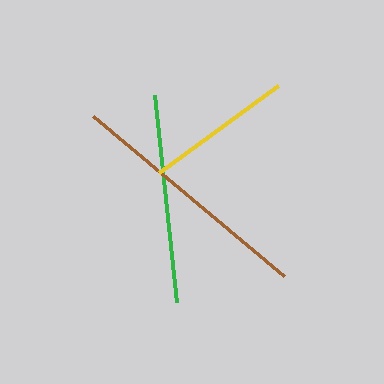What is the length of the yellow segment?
The yellow segment is approximately 147 pixels long.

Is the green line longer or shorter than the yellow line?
The green line is longer than the yellow line.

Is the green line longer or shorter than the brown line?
The brown line is longer than the green line.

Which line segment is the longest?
The brown line is the longest at approximately 249 pixels.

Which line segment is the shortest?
The yellow line is the shortest at approximately 147 pixels.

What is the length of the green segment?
The green segment is approximately 208 pixels long.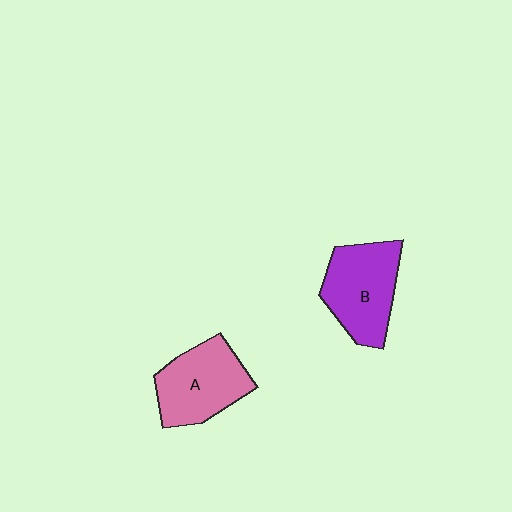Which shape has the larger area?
Shape B (purple).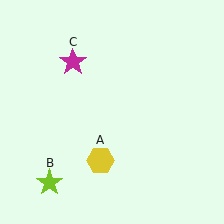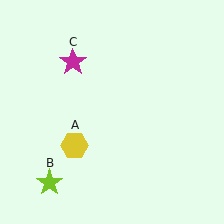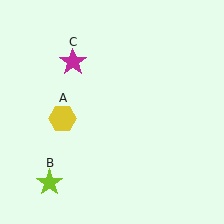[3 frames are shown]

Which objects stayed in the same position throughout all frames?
Lime star (object B) and magenta star (object C) remained stationary.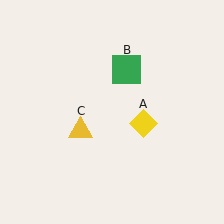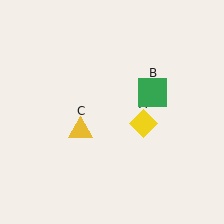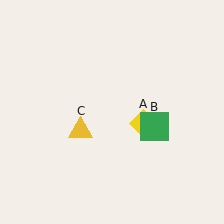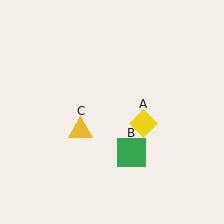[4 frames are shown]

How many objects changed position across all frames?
1 object changed position: green square (object B).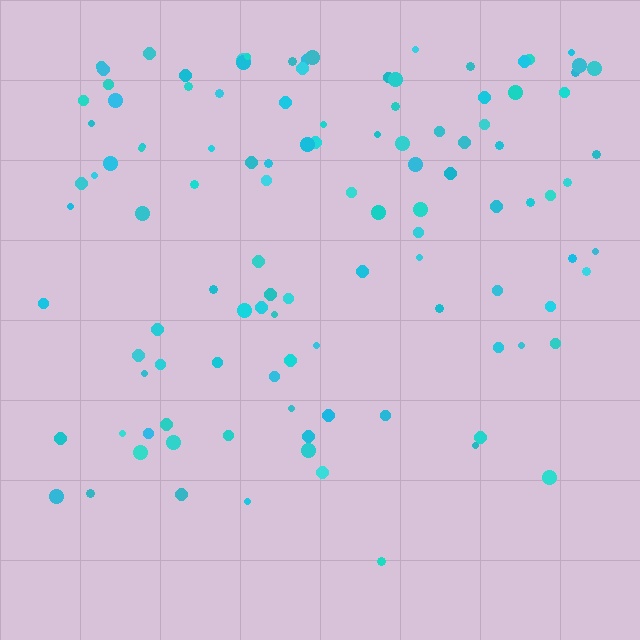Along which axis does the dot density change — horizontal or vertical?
Vertical.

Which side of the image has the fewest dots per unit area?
The bottom.